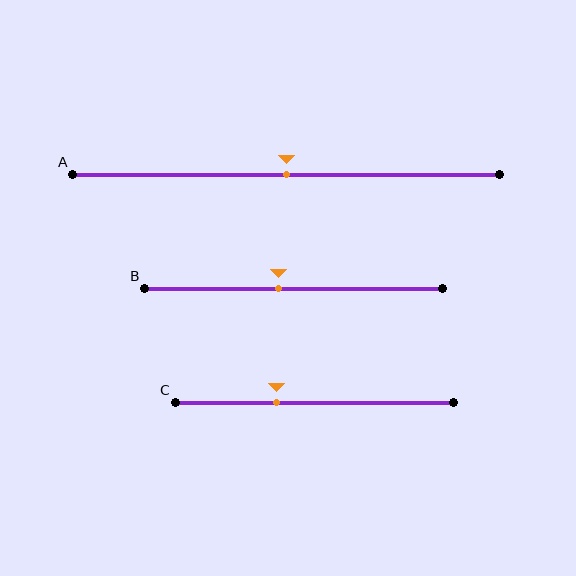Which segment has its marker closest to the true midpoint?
Segment A has its marker closest to the true midpoint.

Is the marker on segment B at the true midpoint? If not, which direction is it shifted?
No, the marker on segment B is shifted to the left by about 5% of the segment length.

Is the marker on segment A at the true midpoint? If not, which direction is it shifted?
Yes, the marker on segment A is at the true midpoint.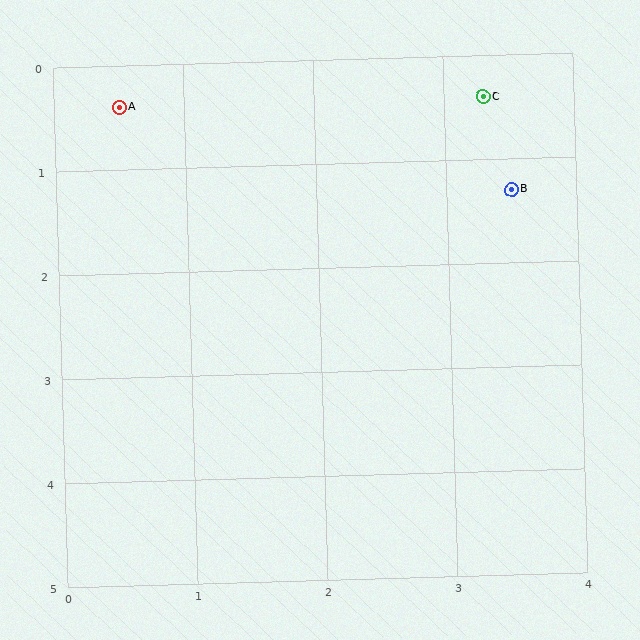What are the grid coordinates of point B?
Point B is at approximately (3.5, 1.3).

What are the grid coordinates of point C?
Point C is at approximately (3.3, 0.4).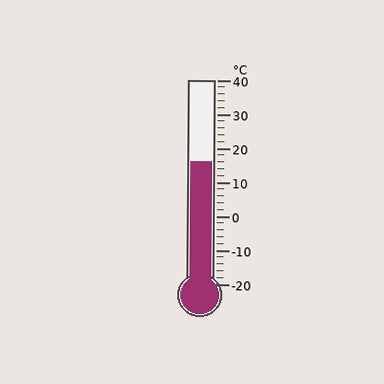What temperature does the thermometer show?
The thermometer shows approximately 16°C.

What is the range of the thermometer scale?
The thermometer scale ranges from -20°C to 40°C.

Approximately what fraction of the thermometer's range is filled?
The thermometer is filled to approximately 60% of its range.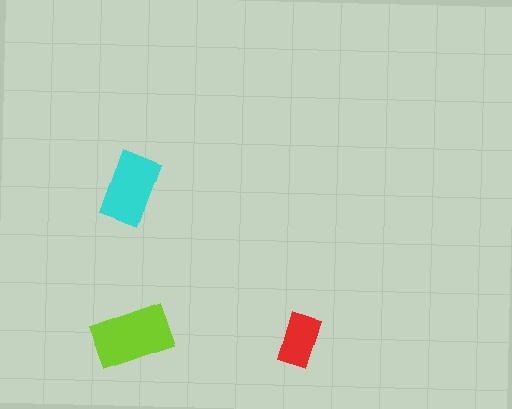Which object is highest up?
The cyan rectangle is topmost.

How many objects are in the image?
There are 3 objects in the image.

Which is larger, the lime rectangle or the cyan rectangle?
The lime one.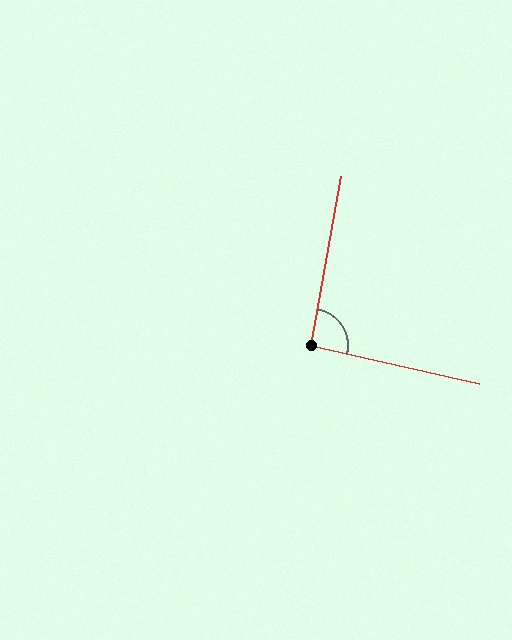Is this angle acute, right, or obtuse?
It is approximately a right angle.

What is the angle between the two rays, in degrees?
Approximately 93 degrees.